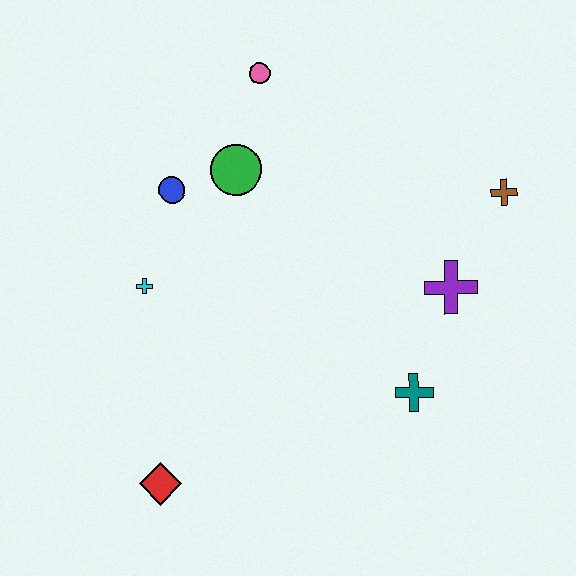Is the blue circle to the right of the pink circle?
No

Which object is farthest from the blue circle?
The brown cross is farthest from the blue circle.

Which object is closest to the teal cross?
The purple cross is closest to the teal cross.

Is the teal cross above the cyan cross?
No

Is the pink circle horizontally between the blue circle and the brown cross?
Yes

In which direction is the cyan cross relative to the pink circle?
The cyan cross is below the pink circle.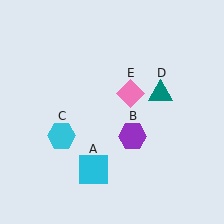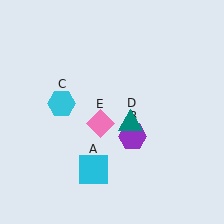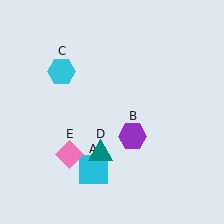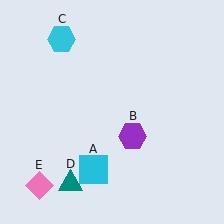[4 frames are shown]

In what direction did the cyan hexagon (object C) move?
The cyan hexagon (object C) moved up.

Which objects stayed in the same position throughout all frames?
Cyan square (object A) and purple hexagon (object B) remained stationary.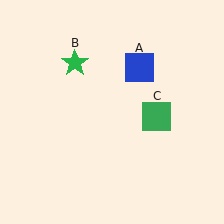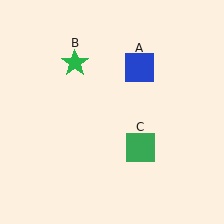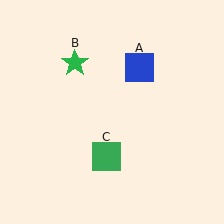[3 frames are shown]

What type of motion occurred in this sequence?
The green square (object C) rotated clockwise around the center of the scene.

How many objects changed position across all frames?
1 object changed position: green square (object C).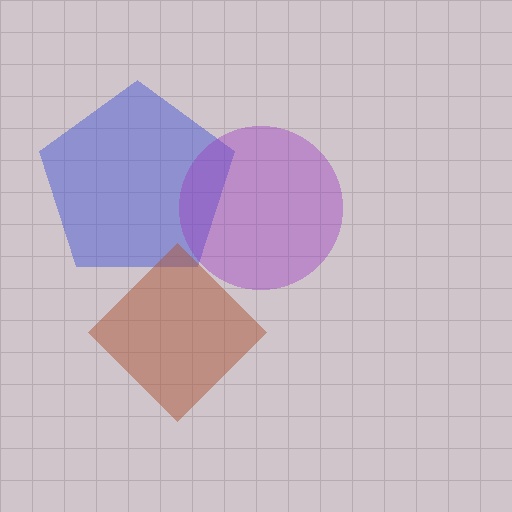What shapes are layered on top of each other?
The layered shapes are: a blue pentagon, a brown diamond, a purple circle.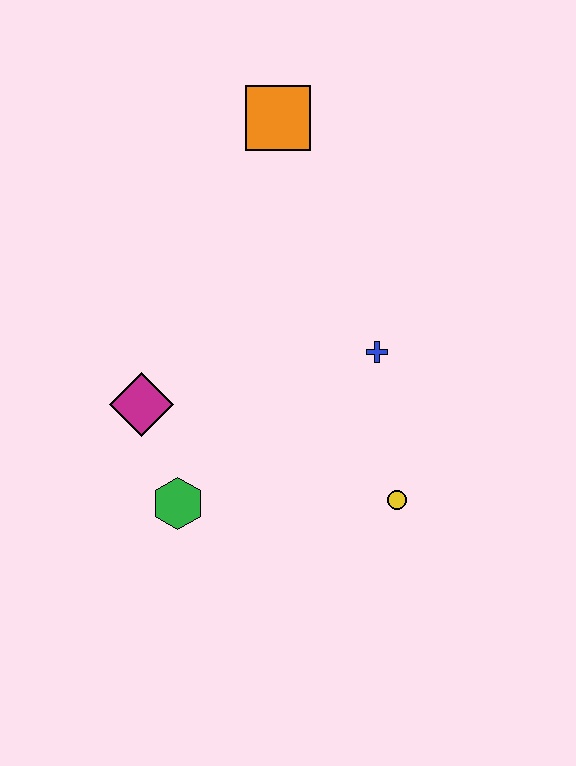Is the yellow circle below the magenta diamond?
Yes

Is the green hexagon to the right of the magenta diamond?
Yes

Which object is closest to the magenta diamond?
The green hexagon is closest to the magenta diamond.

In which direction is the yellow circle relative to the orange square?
The yellow circle is below the orange square.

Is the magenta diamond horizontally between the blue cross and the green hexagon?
No